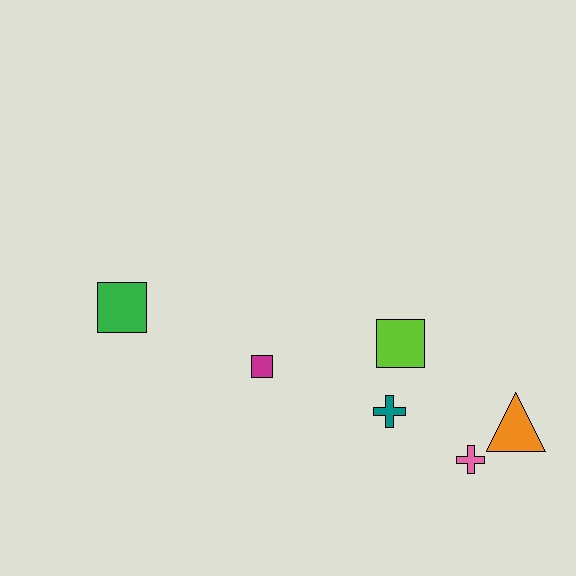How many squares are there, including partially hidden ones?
There are 3 squares.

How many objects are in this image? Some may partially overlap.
There are 6 objects.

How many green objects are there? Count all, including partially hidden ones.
There is 1 green object.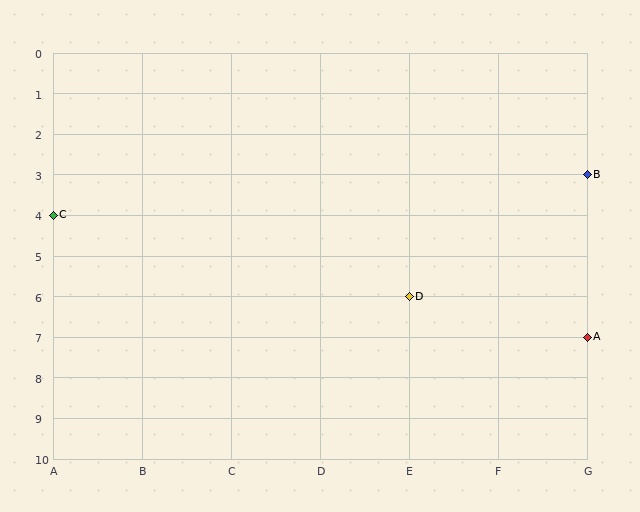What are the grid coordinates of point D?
Point D is at grid coordinates (E, 6).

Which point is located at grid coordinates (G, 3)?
Point B is at (G, 3).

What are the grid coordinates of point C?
Point C is at grid coordinates (A, 4).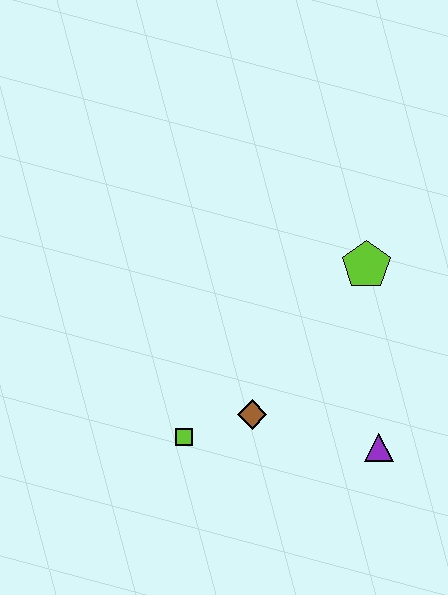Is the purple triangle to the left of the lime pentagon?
No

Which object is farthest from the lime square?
The lime pentagon is farthest from the lime square.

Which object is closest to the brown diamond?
The lime square is closest to the brown diamond.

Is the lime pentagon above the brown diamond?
Yes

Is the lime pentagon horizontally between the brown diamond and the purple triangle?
Yes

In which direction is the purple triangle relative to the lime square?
The purple triangle is to the right of the lime square.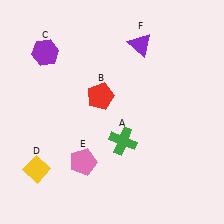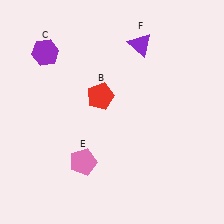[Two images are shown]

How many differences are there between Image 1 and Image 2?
There are 2 differences between the two images.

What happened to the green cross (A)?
The green cross (A) was removed in Image 2. It was in the bottom-right area of Image 1.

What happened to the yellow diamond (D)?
The yellow diamond (D) was removed in Image 2. It was in the bottom-left area of Image 1.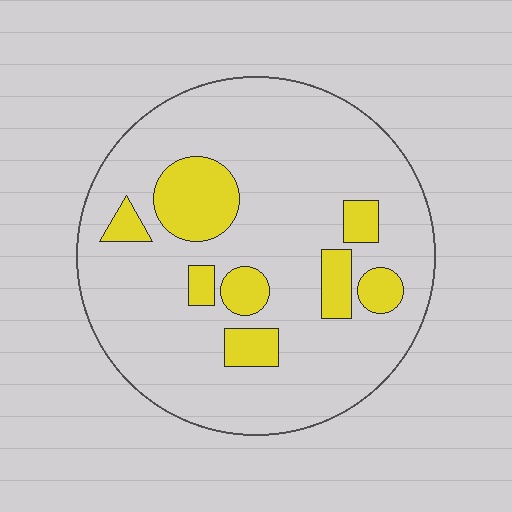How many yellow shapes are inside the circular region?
8.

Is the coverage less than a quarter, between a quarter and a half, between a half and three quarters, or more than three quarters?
Less than a quarter.